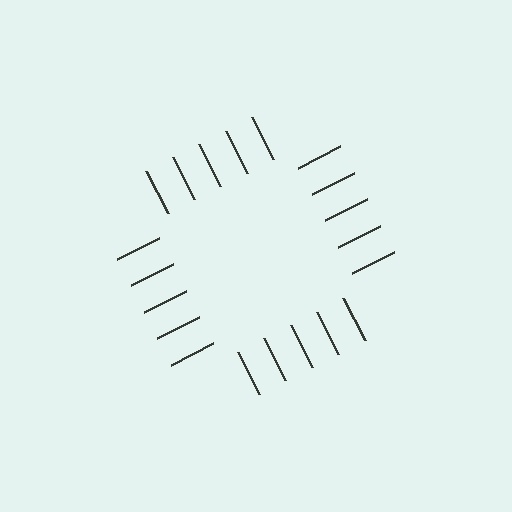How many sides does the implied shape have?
4 sides — the line-ends trace a square.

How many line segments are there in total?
20 — 5 along each of the 4 edges.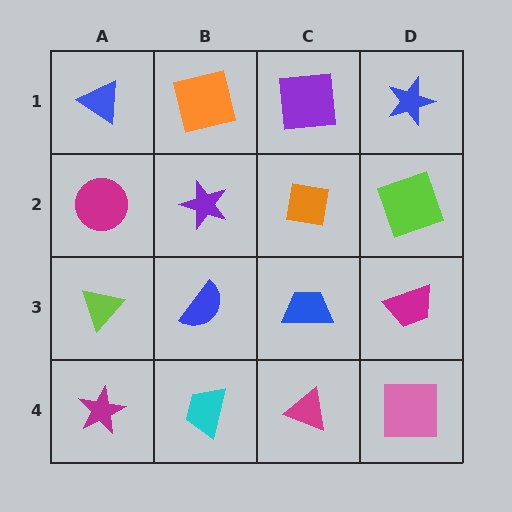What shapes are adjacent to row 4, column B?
A blue semicircle (row 3, column B), a magenta star (row 4, column A), a magenta triangle (row 4, column C).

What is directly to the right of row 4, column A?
A cyan trapezoid.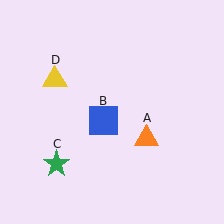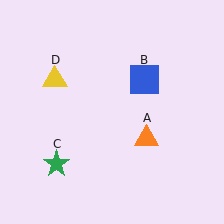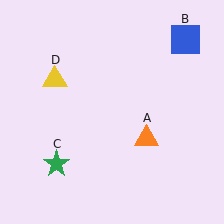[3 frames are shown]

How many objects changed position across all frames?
1 object changed position: blue square (object B).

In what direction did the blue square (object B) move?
The blue square (object B) moved up and to the right.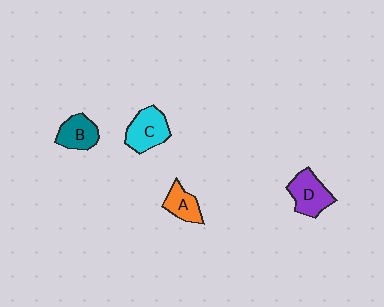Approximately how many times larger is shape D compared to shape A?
Approximately 1.5 times.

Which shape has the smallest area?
Shape A (orange).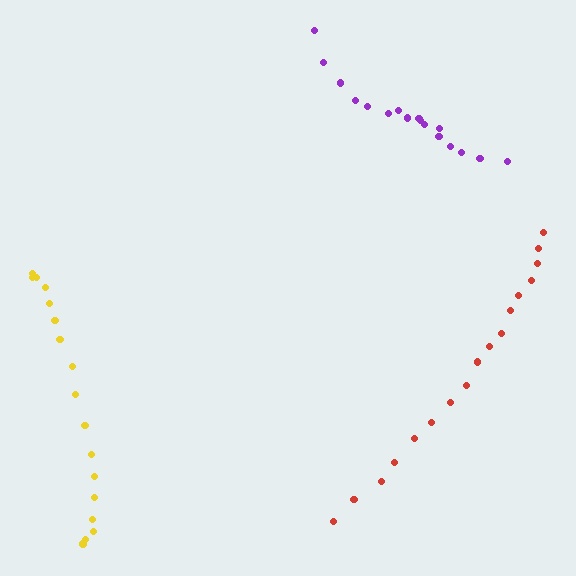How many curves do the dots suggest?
There are 3 distinct paths.